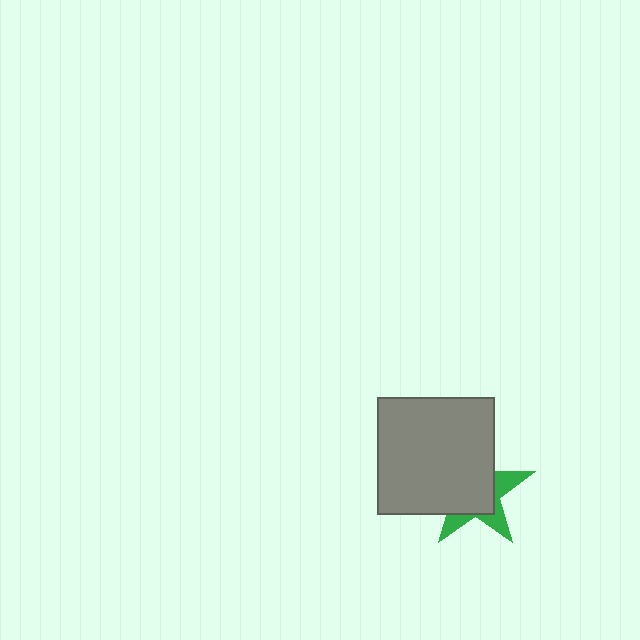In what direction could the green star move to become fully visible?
The green star could move toward the lower-right. That would shift it out from behind the gray square entirely.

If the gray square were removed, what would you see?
You would see the complete green star.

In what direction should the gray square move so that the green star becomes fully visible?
The gray square should move toward the upper-left. That is the shortest direction to clear the overlap and leave the green star fully visible.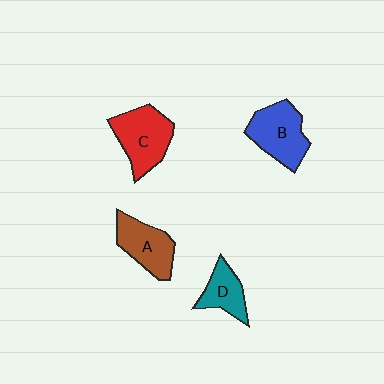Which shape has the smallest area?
Shape D (teal).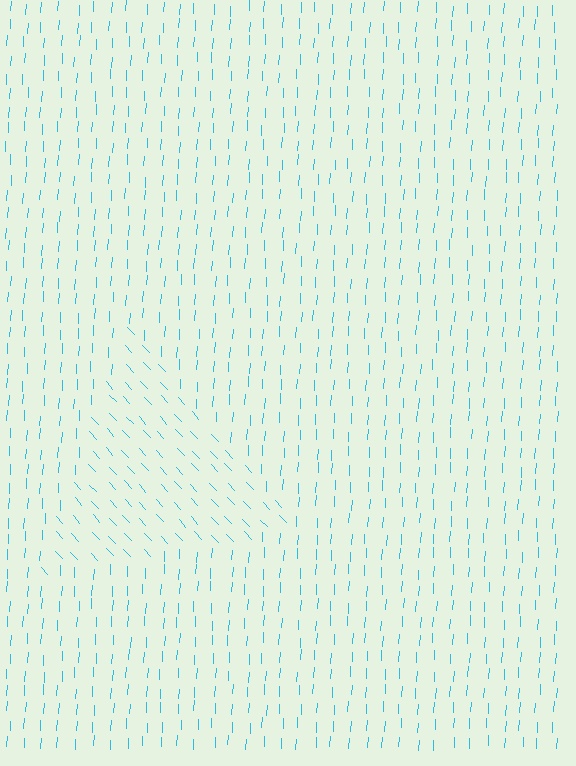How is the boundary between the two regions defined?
The boundary is defined purely by a change in line orientation (approximately 45 degrees difference). All lines are the same color and thickness.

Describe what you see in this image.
The image is filled with small cyan line segments. A triangle region in the image has lines oriented differently from the surrounding lines, creating a visible texture boundary.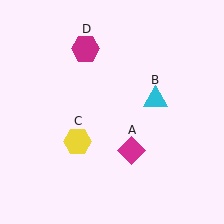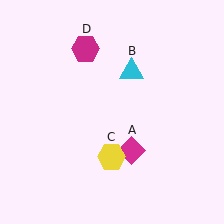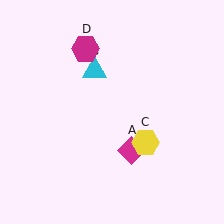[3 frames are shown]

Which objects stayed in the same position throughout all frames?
Magenta diamond (object A) and magenta hexagon (object D) remained stationary.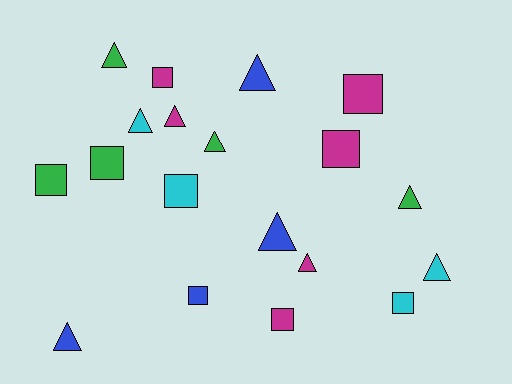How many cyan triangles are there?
There are 2 cyan triangles.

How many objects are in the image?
There are 19 objects.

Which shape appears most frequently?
Triangle, with 10 objects.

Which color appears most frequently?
Magenta, with 6 objects.